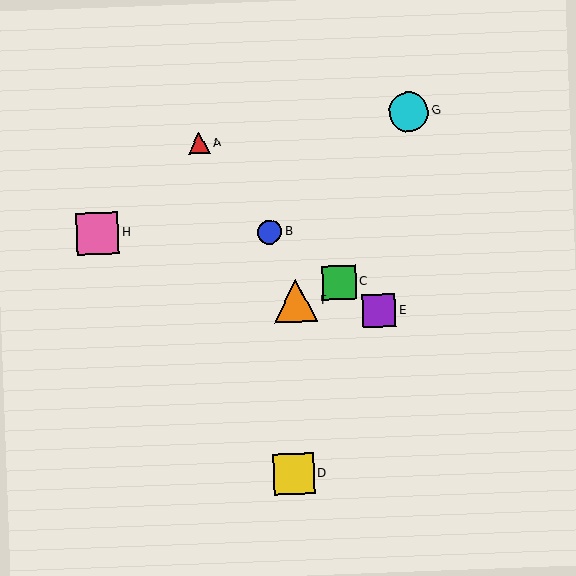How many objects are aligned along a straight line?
3 objects (B, C, E) are aligned along a straight line.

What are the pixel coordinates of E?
Object E is at (379, 311).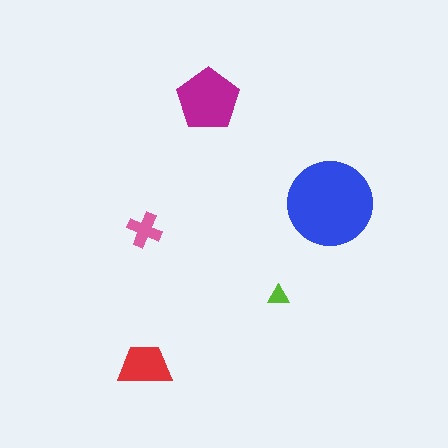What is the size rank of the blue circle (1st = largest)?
1st.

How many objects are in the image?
There are 5 objects in the image.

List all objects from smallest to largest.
The lime triangle, the pink cross, the red trapezoid, the magenta pentagon, the blue circle.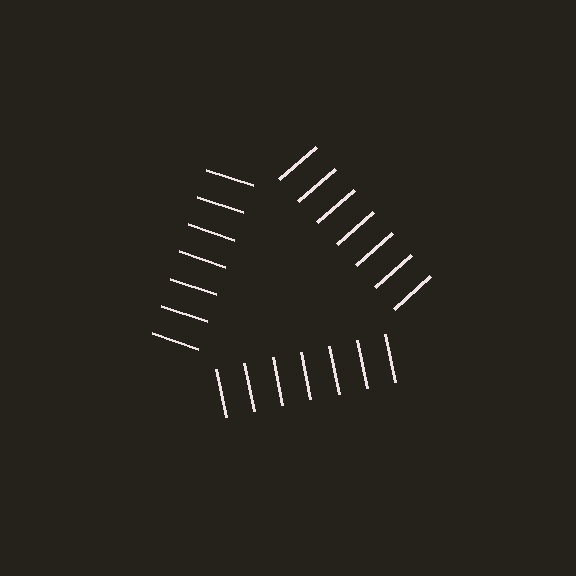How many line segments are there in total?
21 — 7 along each of the 3 edges.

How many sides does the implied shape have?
3 sides — the line-ends trace a triangle.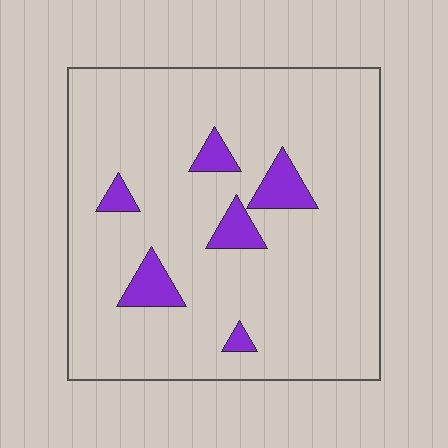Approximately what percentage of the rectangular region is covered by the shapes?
Approximately 10%.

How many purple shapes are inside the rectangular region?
6.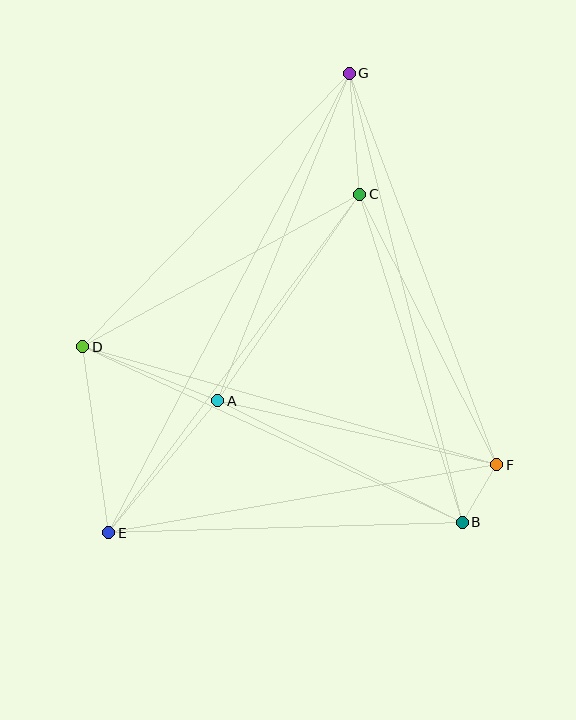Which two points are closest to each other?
Points B and F are closest to each other.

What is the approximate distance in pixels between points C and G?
The distance between C and G is approximately 122 pixels.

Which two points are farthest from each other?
Points E and G are farthest from each other.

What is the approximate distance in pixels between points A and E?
The distance between A and E is approximately 172 pixels.